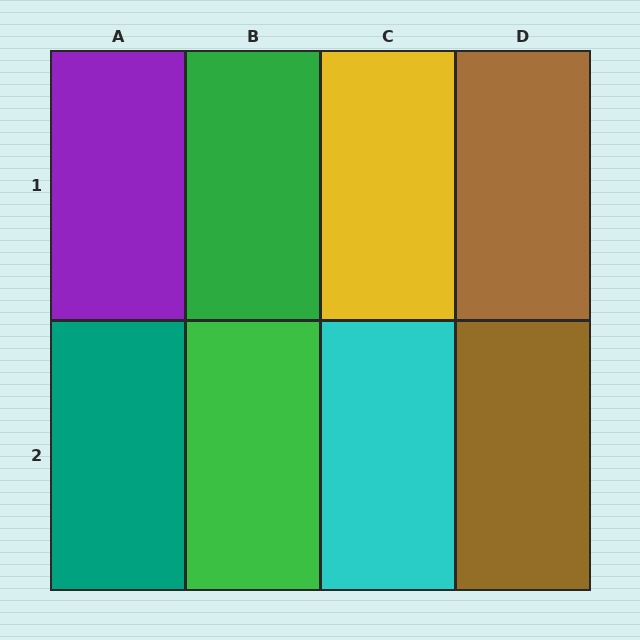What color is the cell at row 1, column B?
Green.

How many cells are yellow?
1 cell is yellow.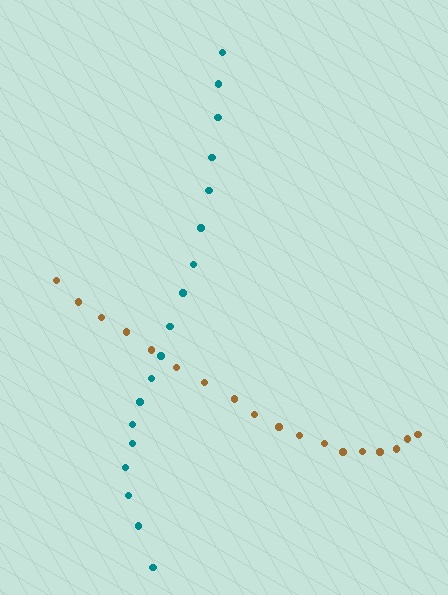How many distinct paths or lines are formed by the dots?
There are 2 distinct paths.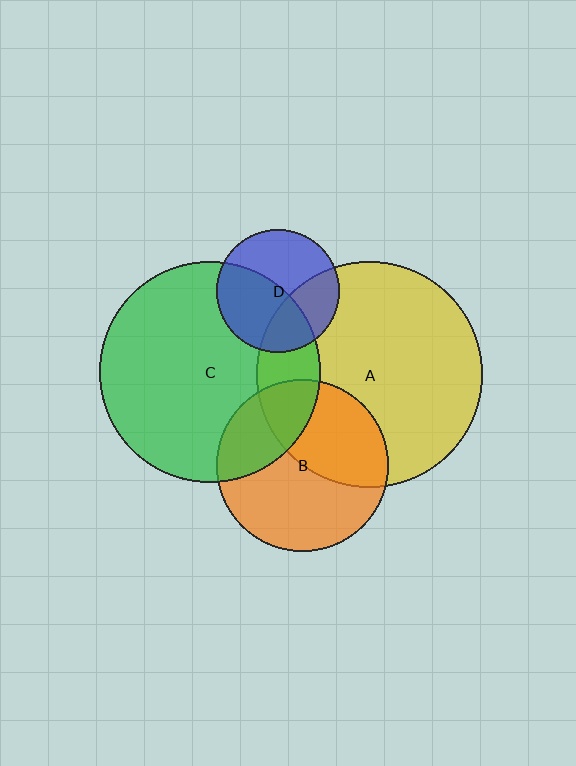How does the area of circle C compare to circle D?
Approximately 3.2 times.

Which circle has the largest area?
Circle A (yellow).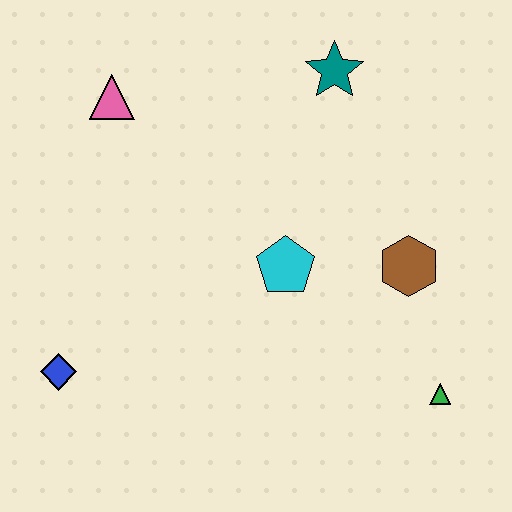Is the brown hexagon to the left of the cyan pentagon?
No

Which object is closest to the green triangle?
The brown hexagon is closest to the green triangle.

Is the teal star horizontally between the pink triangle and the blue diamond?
No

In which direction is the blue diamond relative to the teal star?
The blue diamond is below the teal star.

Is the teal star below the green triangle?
No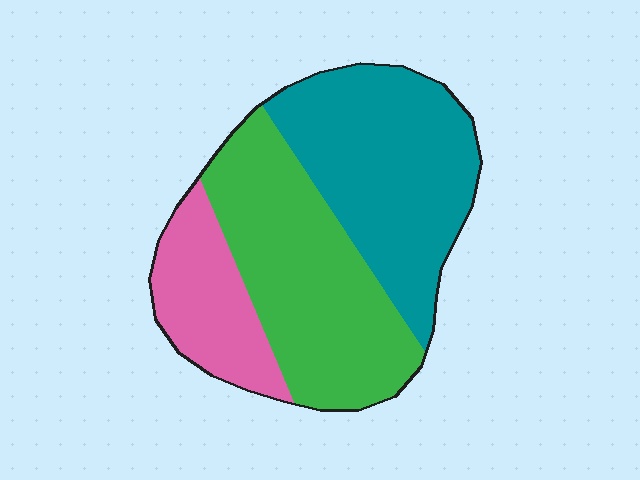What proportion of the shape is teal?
Teal takes up between a quarter and a half of the shape.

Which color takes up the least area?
Pink, at roughly 20%.